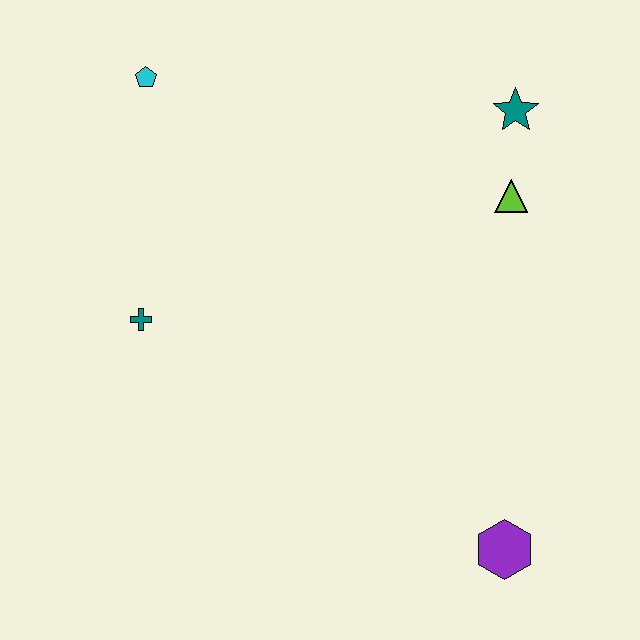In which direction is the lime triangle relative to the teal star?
The lime triangle is below the teal star.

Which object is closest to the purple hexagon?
The lime triangle is closest to the purple hexagon.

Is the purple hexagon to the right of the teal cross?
Yes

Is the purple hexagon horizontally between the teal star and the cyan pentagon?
Yes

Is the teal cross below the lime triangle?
Yes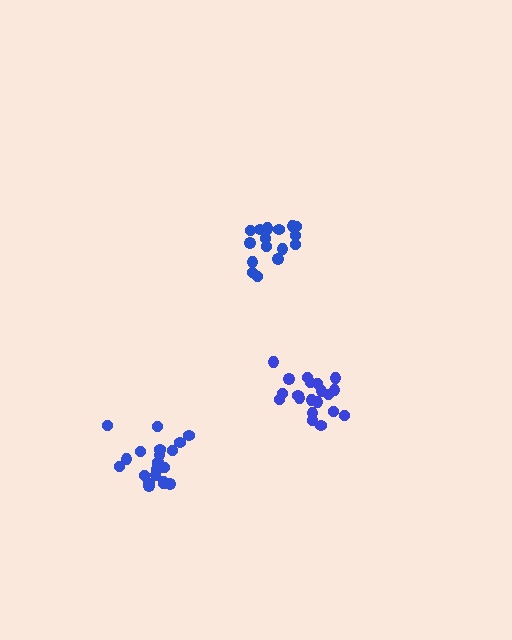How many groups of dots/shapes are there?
There are 3 groups.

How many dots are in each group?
Group 1: 17 dots, Group 2: 20 dots, Group 3: 20 dots (57 total).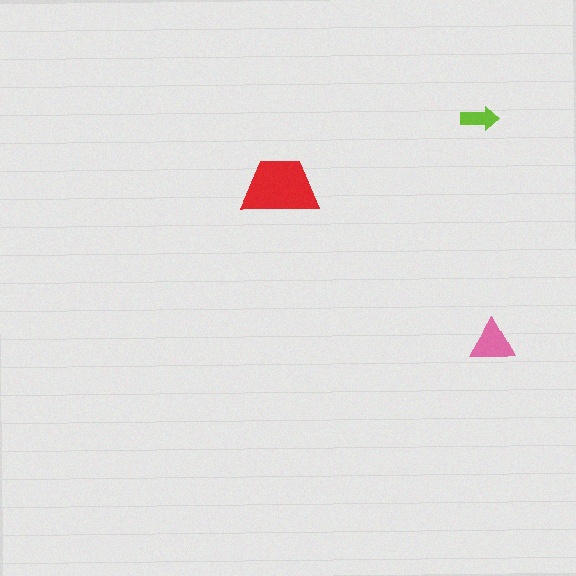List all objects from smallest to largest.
The lime arrow, the pink triangle, the red trapezoid.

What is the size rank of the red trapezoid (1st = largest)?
1st.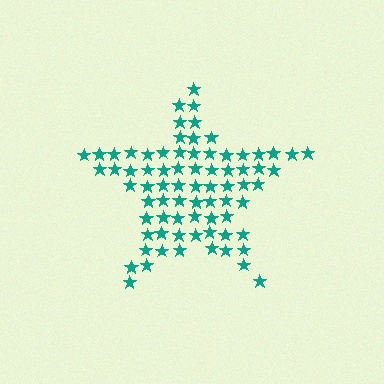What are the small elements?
The small elements are stars.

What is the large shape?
The large shape is a star.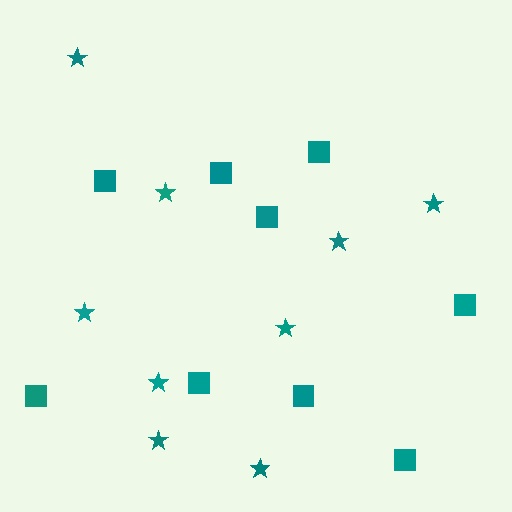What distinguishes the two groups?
There are 2 groups: one group of stars (9) and one group of squares (9).